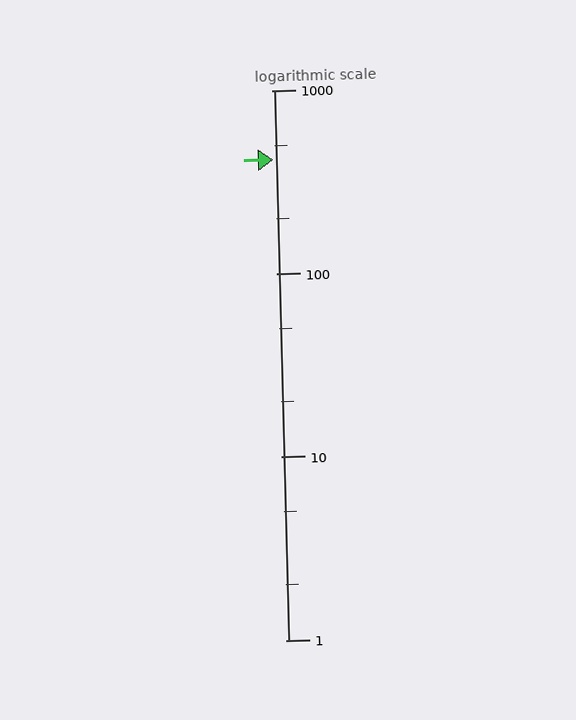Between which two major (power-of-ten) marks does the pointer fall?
The pointer is between 100 and 1000.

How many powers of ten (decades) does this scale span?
The scale spans 3 decades, from 1 to 1000.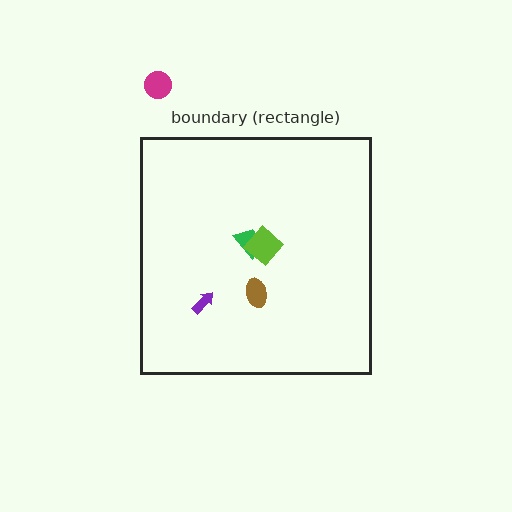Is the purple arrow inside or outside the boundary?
Inside.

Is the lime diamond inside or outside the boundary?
Inside.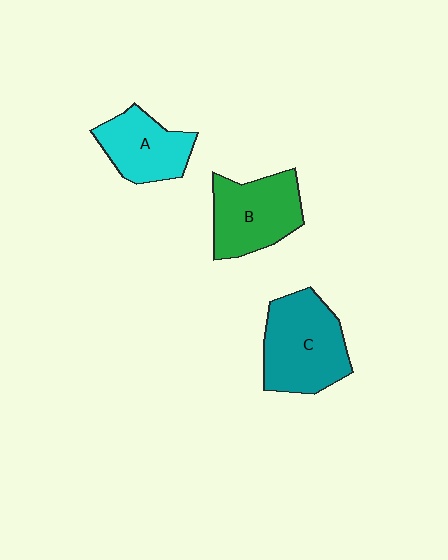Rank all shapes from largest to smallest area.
From largest to smallest: C (teal), B (green), A (cyan).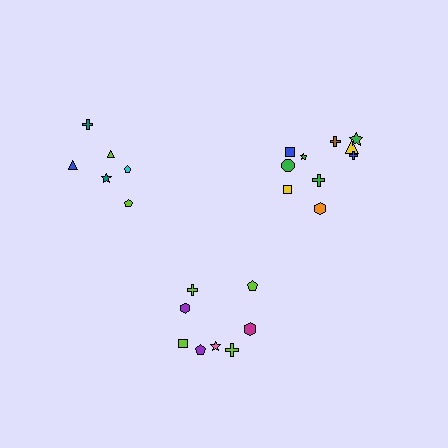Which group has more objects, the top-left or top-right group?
The top-right group.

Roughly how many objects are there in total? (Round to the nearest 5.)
Roughly 25 objects in total.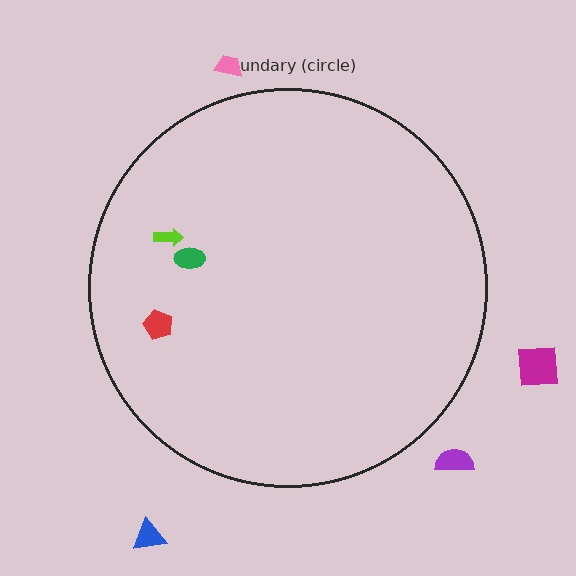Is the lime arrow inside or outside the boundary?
Inside.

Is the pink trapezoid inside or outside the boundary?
Outside.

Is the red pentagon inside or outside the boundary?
Inside.